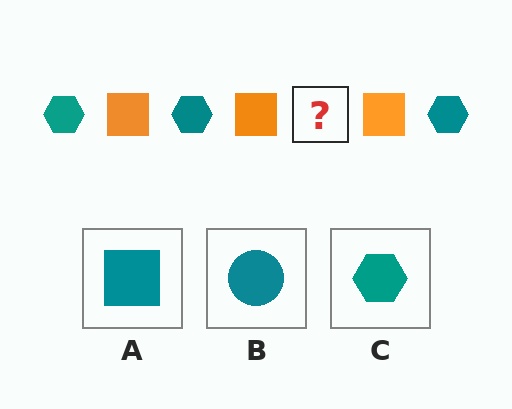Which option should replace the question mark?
Option C.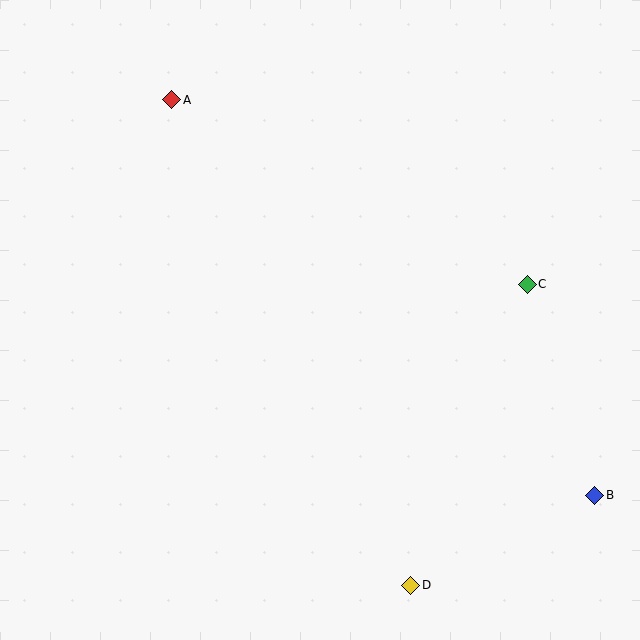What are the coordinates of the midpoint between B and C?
The midpoint between B and C is at (561, 390).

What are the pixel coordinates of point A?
Point A is at (172, 100).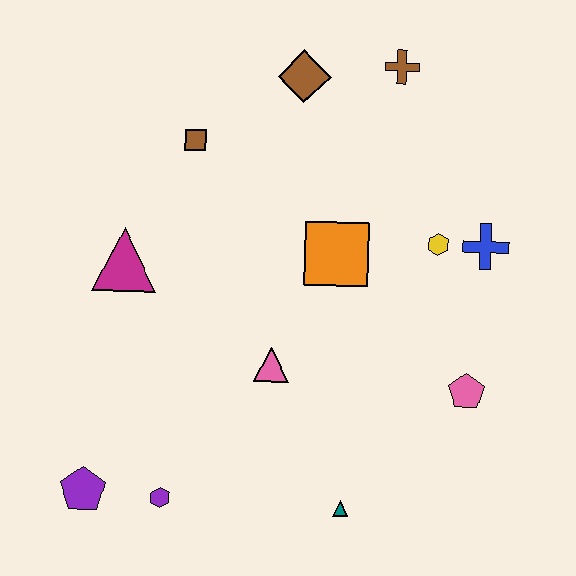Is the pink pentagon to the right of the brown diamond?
Yes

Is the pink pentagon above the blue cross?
No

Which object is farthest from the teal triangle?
The brown cross is farthest from the teal triangle.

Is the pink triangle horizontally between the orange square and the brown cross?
No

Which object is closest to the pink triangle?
The orange square is closest to the pink triangle.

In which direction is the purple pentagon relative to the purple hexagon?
The purple pentagon is to the left of the purple hexagon.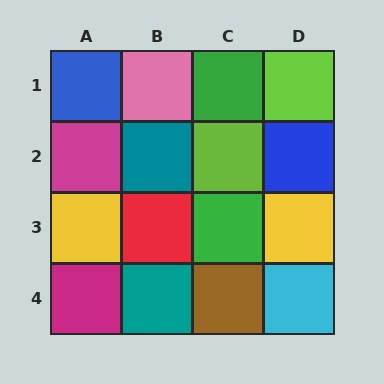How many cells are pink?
1 cell is pink.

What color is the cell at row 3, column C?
Green.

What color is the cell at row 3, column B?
Red.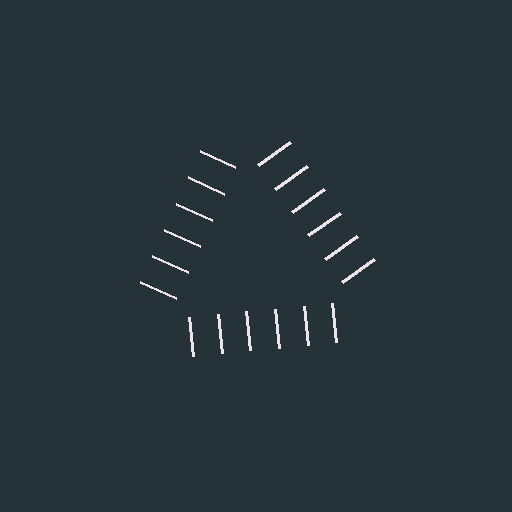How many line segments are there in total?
18 — 6 along each of the 3 edges.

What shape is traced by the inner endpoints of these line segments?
An illusory triangle — the line segments terminate on its edges but no continuous stroke is drawn.